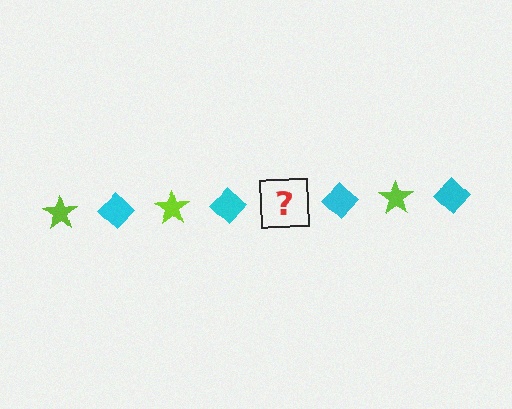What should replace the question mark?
The question mark should be replaced with a lime star.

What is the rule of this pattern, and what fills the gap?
The rule is that the pattern alternates between lime star and cyan diamond. The gap should be filled with a lime star.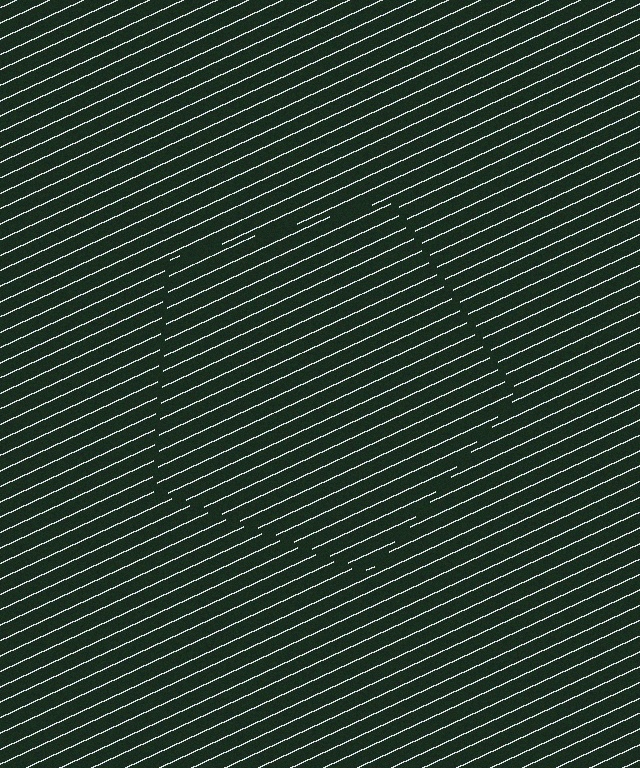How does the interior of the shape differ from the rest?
The interior of the shape contains the same grating, shifted by half a period — the contour is defined by the phase discontinuity where line-ends from the inner and outer gratings abut.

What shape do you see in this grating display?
An illusory pentagon. The interior of the shape contains the same grating, shifted by half a period — the contour is defined by the phase discontinuity where line-ends from the inner and outer gratings abut.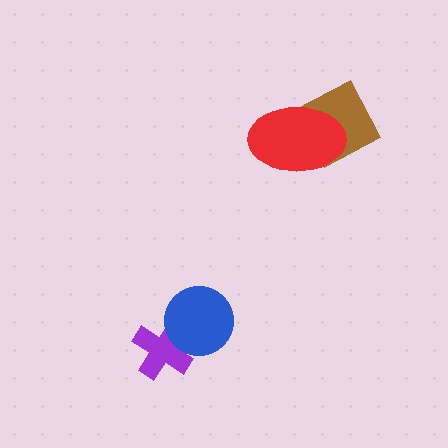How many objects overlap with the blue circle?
1 object overlaps with the blue circle.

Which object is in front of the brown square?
The red ellipse is in front of the brown square.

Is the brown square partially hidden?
Yes, it is partially covered by another shape.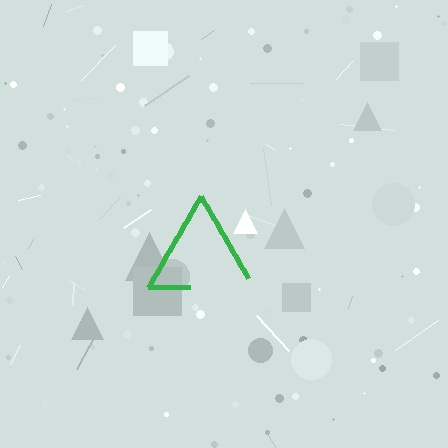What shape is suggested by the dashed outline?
The dashed outline suggests a triangle.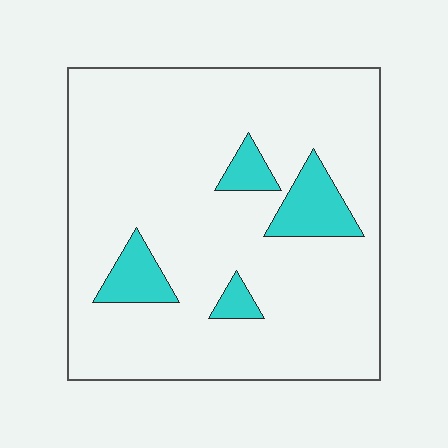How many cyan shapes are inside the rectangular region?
4.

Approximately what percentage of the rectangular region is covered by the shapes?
Approximately 10%.